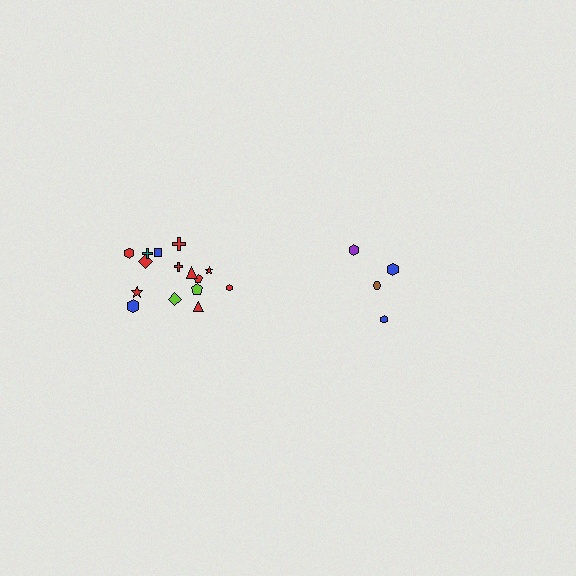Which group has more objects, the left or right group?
The left group.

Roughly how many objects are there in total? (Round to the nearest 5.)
Roughly 20 objects in total.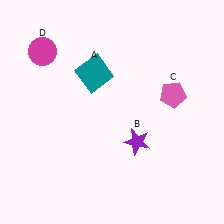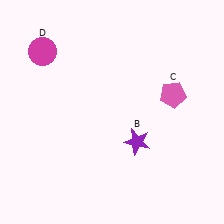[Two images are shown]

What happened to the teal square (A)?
The teal square (A) was removed in Image 2. It was in the top-left area of Image 1.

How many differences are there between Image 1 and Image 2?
There is 1 difference between the two images.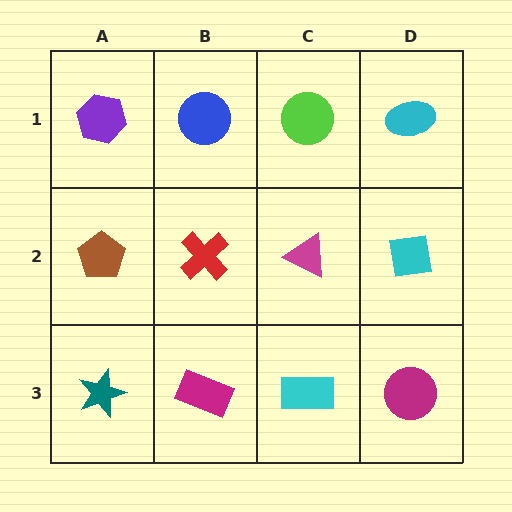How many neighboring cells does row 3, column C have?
3.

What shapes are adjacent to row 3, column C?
A magenta triangle (row 2, column C), a magenta rectangle (row 3, column B), a magenta circle (row 3, column D).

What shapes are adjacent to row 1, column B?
A red cross (row 2, column B), a purple hexagon (row 1, column A), a lime circle (row 1, column C).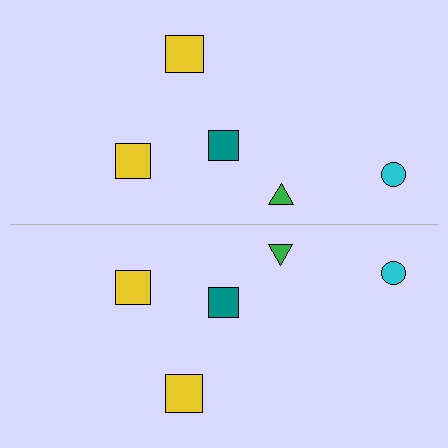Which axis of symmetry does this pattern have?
The pattern has a horizontal axis of symmetry running through the center of the image.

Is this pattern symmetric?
Yes, this pattern has bilateral (reflection) symmetry.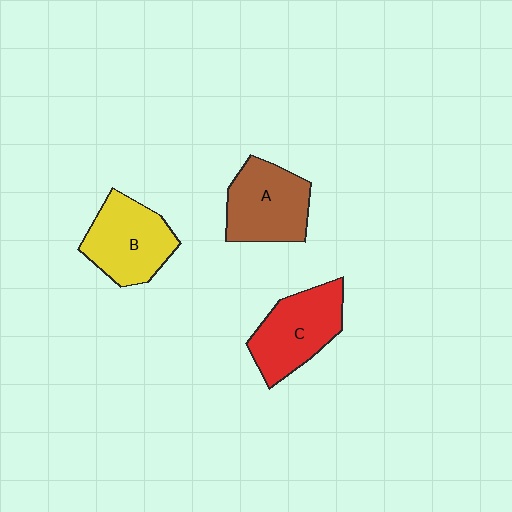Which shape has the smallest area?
Shape A (brown).